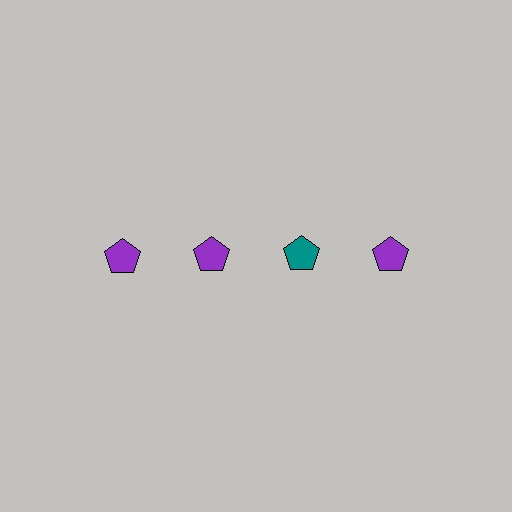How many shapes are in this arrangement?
There are 4 shapes arranged in a grid pattern.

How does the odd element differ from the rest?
It has a different color: teal instead of purple.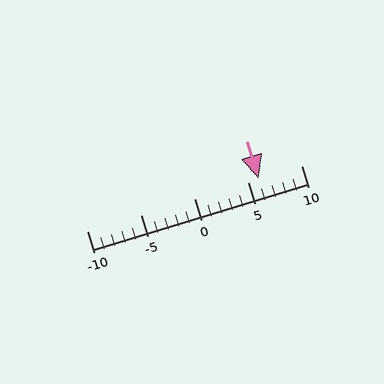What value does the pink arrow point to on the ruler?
The pink arrow points to approximately 6.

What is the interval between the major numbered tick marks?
The major tick marks are spaced 5 units apart.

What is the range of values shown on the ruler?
The ruler shows values from -10 to 10.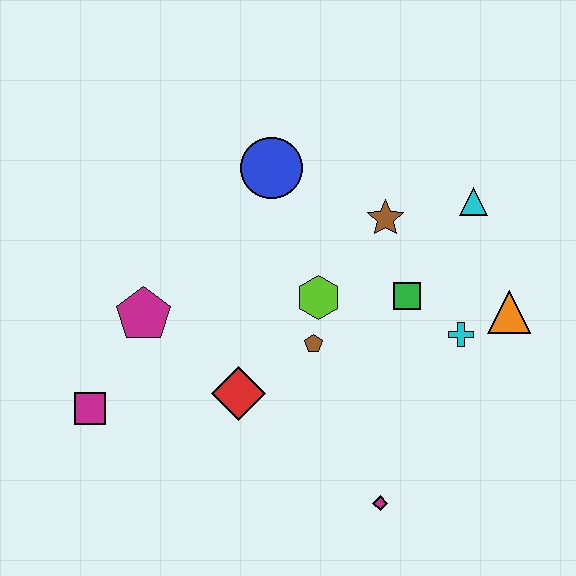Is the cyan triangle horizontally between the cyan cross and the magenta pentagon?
No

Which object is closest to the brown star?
The green square is closest to the brown star.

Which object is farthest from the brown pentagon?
The magenta square is farthest from the brown pentagon.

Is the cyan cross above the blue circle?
No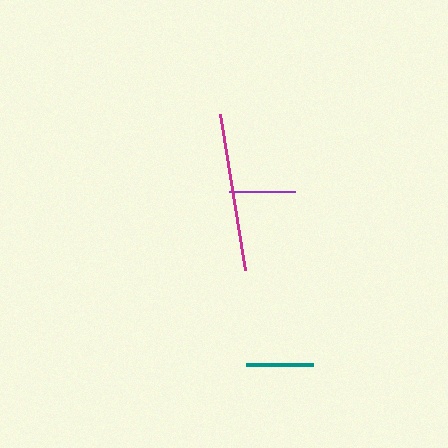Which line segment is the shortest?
The purple line is the shortest at approximately 66 pixels.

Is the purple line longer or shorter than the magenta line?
The magenta line is longer than the purple line.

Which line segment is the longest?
The magenta line is the longest at approximately 158 pixels.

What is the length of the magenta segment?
The magenta segment is approximately 158 pixels long.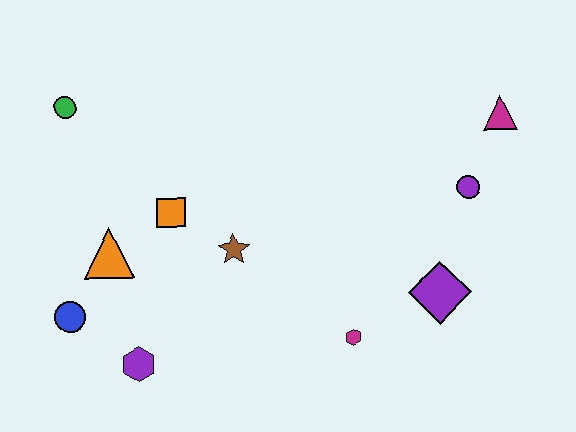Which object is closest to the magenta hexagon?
The purple diamond is closest to the magenta hexagon.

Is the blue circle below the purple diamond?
Yes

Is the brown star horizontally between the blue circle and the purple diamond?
Yes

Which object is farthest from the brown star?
The magenta triangle is farthest from the brown star.